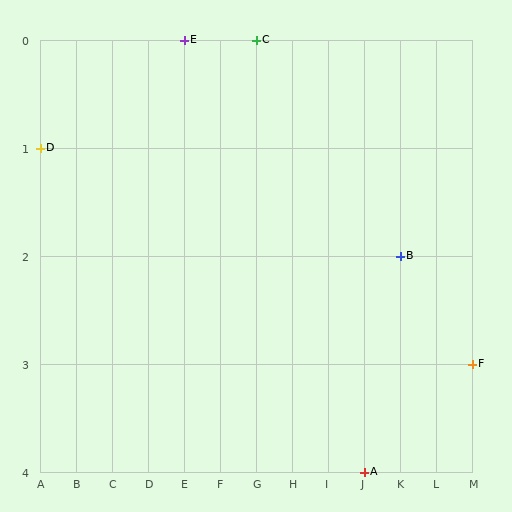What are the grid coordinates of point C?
Point C is at grid coordinates (G, 0).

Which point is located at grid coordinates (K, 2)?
Point B is at (K, 2).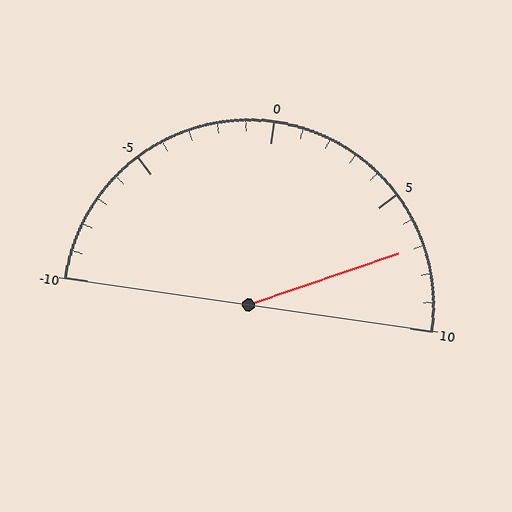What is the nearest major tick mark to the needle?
The nearest major tick mark is 5.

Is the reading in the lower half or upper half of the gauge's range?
The reading is in the upper half of the range (-10 to 10).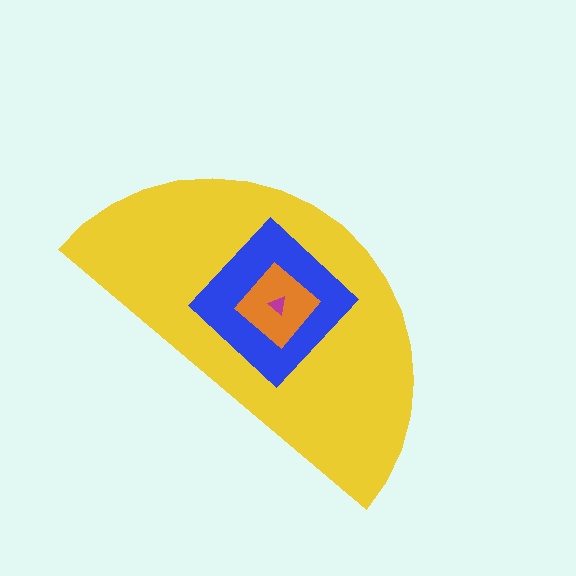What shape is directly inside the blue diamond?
The orange diamond.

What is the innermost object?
The magenta triangle.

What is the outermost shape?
The yellow semicircle.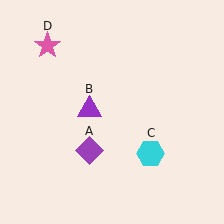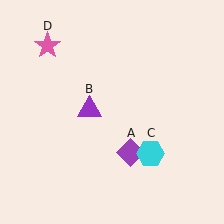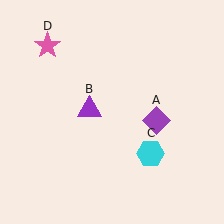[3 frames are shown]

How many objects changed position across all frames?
1 object changed position: purple diamond (object A).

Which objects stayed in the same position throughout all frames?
Purple triangle (object B) and cyan hexagon (object C) and pink star (object D) remained stationary.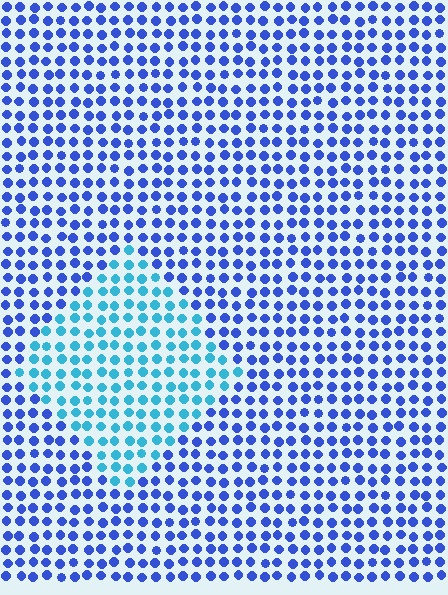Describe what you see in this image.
The image is filled with small blue elements in a uniform arrangement. A diamond-shaped region is visible where the elements are tinted to a slightly different hue, forming a subtle color boundary.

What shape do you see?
I see a diamond.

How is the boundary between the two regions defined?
The boundary is defined purely by a slight shift in hue (about 39 degrees). Spacing, size, and orientation are identical on both sides.